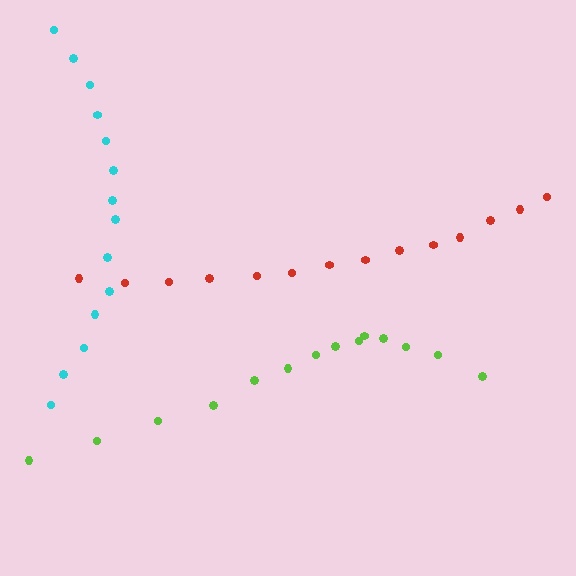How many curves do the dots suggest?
There are 3 distinct paths.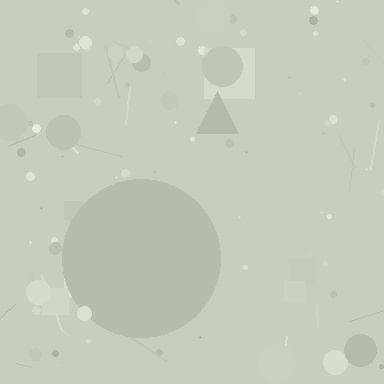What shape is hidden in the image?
A circle is hidden in the image.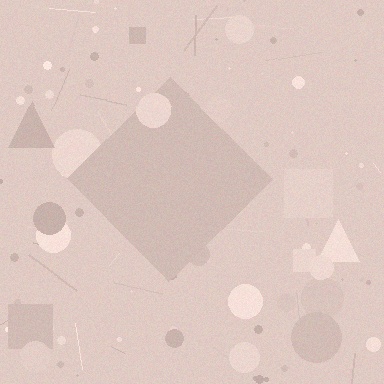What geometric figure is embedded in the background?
A diamond is embedded in the background.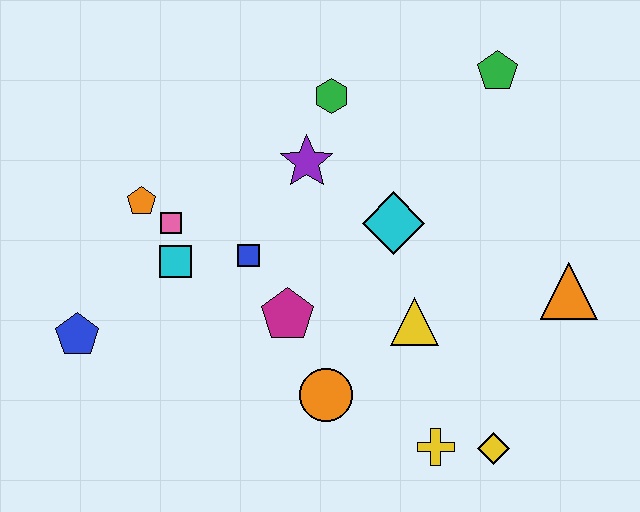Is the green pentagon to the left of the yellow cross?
No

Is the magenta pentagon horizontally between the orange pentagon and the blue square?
No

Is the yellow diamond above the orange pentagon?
No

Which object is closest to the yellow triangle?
The cyan diamond is closest to the yellow triangle.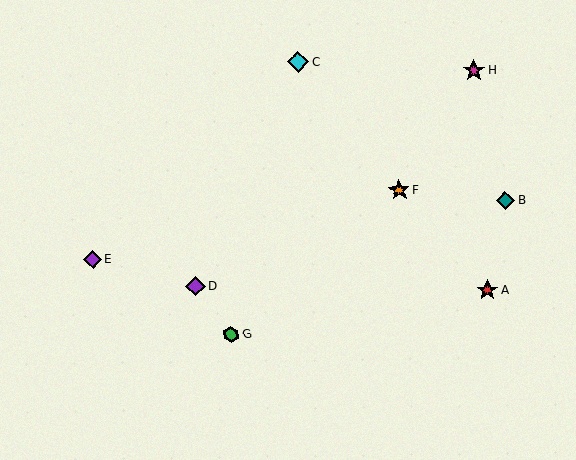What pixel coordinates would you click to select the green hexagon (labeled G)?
Click at (231, 334) to select the green hexagon G.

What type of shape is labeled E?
Shape E is a purple diamond.